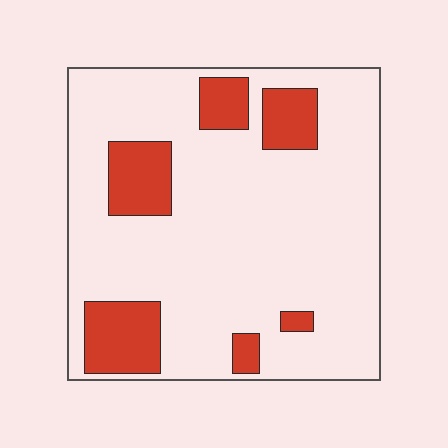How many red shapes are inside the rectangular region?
6.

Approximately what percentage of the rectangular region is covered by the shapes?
Approximately 20%.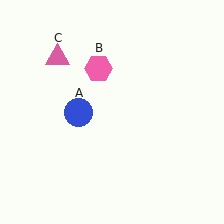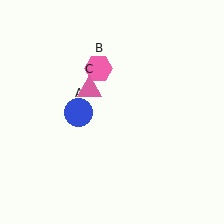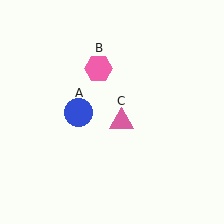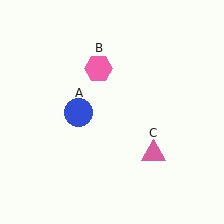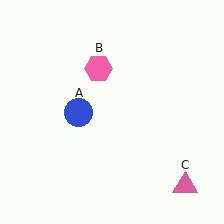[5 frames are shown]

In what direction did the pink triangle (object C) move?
The pink triangle (object C) moved down and to the right.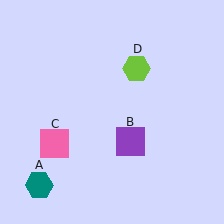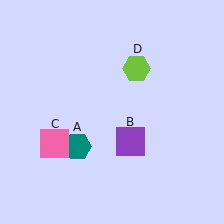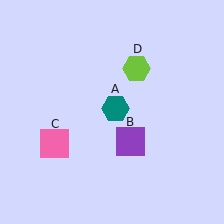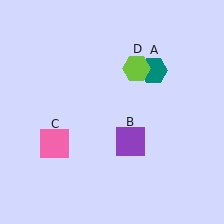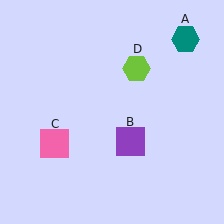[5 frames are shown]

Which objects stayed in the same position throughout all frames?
Purple square (object B) and pink square (object C) and lime hexagon (object D) remained stationary.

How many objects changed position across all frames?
1 object changed position: teal hexagon (object A).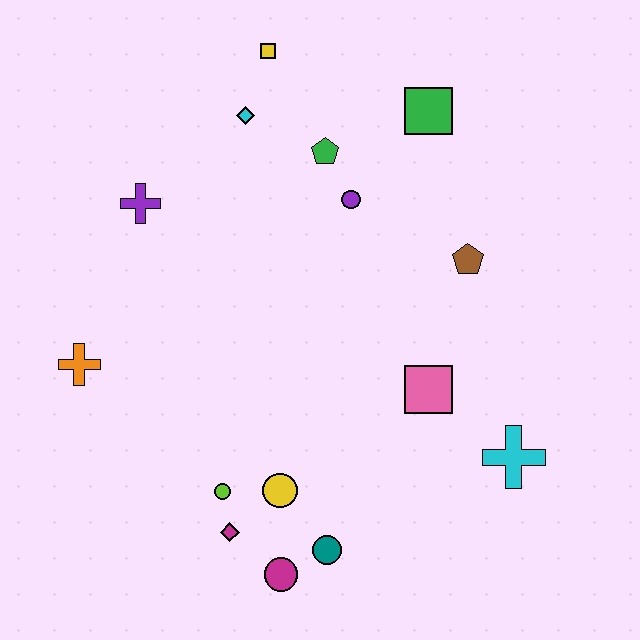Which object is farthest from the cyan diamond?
The magenta circle is farthest from the cyan diamond.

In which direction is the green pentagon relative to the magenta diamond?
The green pentagon is above the magenta diamond.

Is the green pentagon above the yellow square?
No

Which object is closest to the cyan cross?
The pink square is closest to the cyan cross.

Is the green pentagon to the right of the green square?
No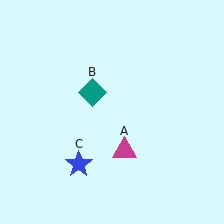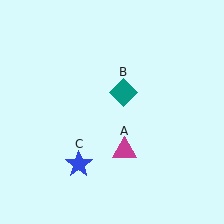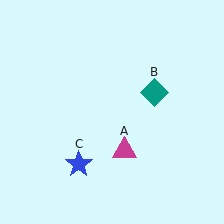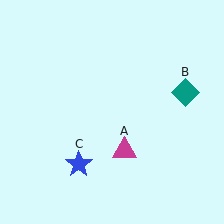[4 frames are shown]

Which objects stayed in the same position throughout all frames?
Magenta triangle (object A) and blue star (object C) remained stationary.